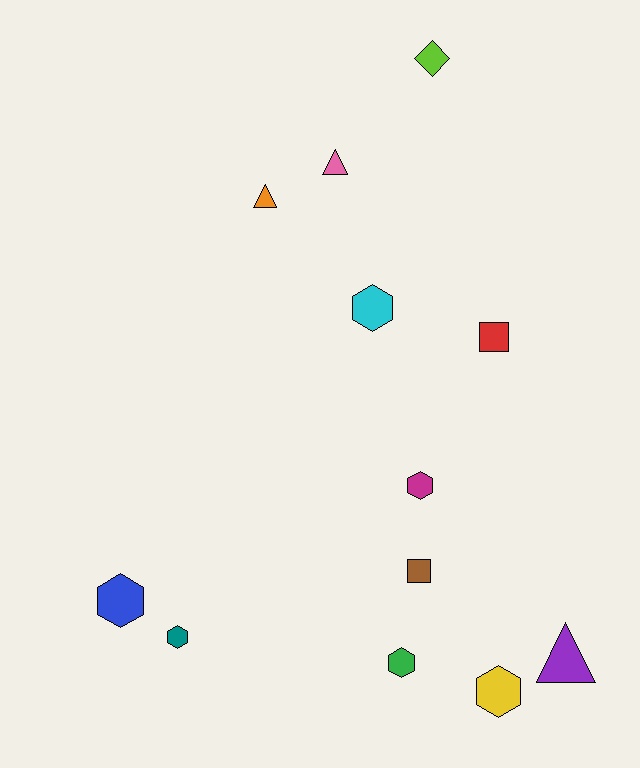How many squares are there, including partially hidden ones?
There are 2 squares.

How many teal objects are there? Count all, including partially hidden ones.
There is 1 teal object.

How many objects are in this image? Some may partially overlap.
There are 12 objects.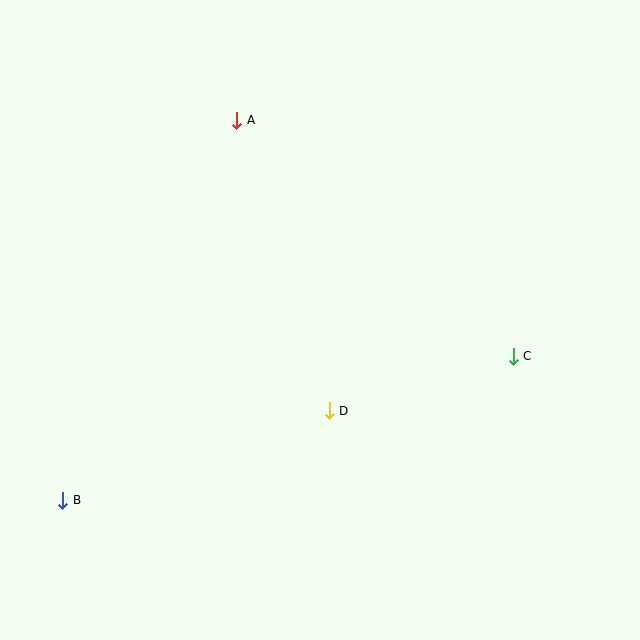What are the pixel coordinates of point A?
Point A is at (237, 120).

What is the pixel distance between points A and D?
The distance between A and D is 305 pixels.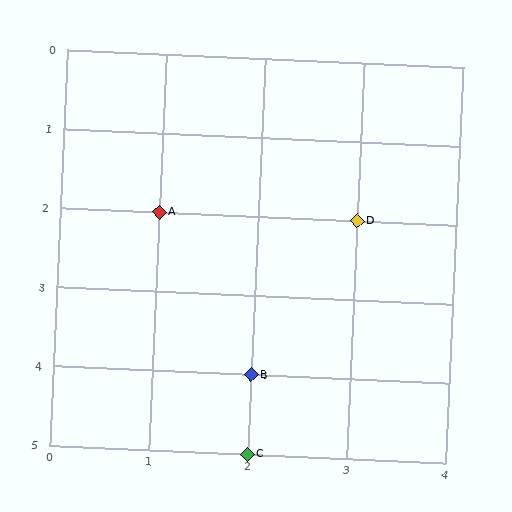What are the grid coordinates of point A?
Point A is at grid coordinates (1, 2).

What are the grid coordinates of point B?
Point B is at grid coordinates (2, 4).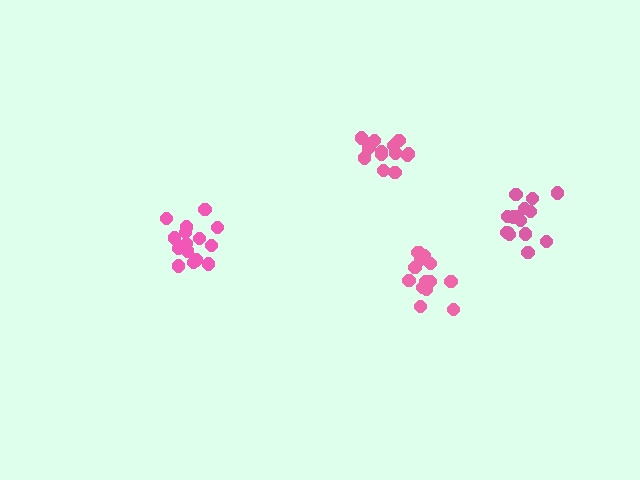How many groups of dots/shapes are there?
There are 4 groups.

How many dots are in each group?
Group 1: 15 dots, Group 2: 15 dots, Group 3: 14 dots, Group 4: 15 dots (59 total).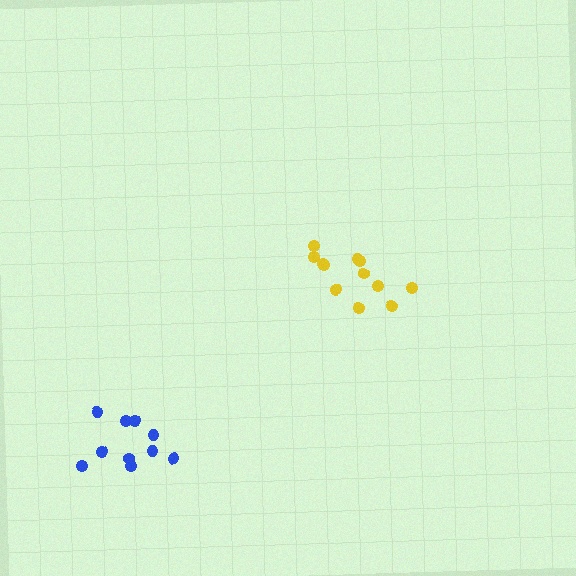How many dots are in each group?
Group 1: 12 dots, Group 2: 10 dots (22 total).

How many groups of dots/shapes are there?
There are 2 groups.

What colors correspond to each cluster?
The clusters are colored: yellow, blue.